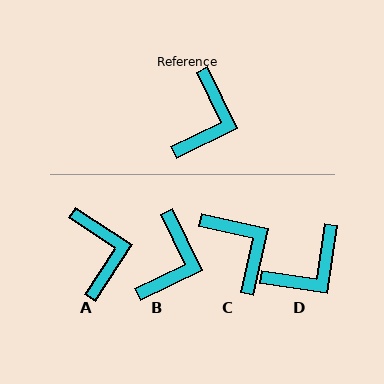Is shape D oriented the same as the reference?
No, it is off by about 34 degrees.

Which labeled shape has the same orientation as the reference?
B.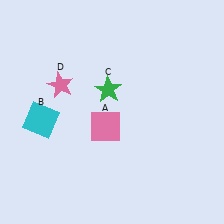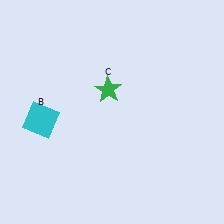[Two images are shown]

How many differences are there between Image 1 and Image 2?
There are 2 differences between the two images.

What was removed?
The pink star (D), the pink square (A) were removed in Image 2.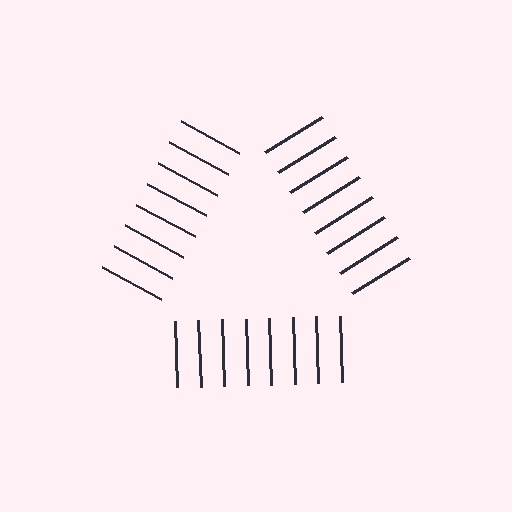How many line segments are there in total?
24 — 8 along each of the 3 edges.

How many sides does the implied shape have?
3 sides — the line-ends trace a triangle.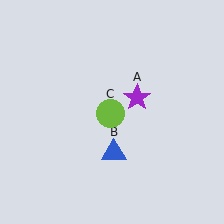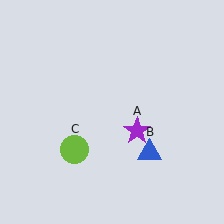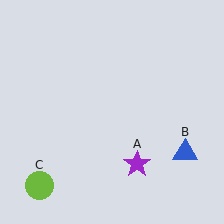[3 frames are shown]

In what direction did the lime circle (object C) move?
The lime circle (object C) moved down and to the left.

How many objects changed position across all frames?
3 objects changed position: purple star (object A), blue triangle (object B), lime circle (object C).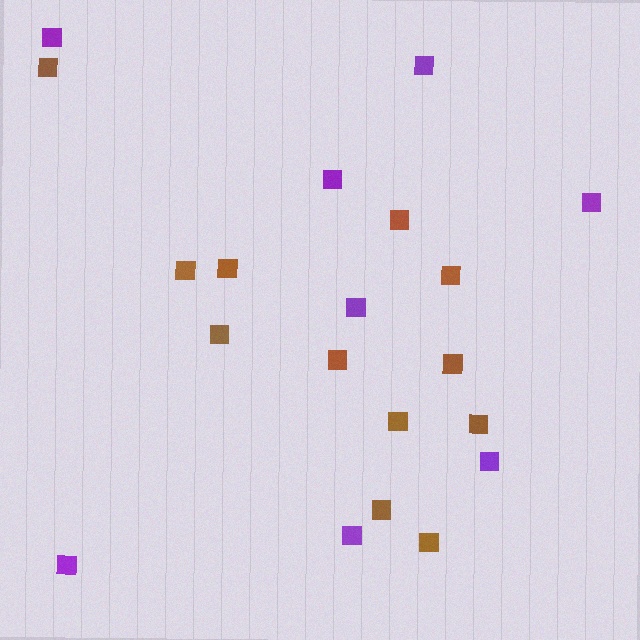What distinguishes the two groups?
There are 2 groups: one group of brown squares (12) and one group of purple squares (8).